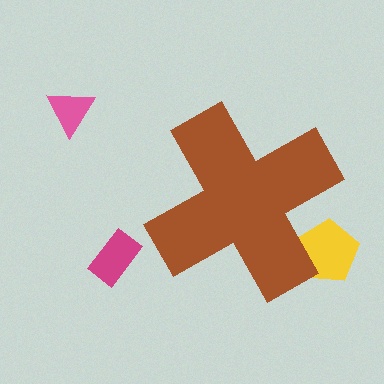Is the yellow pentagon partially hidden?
Yes, the yellow pentagon is partially hidden behind the brown cross.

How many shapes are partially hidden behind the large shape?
1 shape is partially hidden.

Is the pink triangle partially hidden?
No, the pink triangle is fully visible.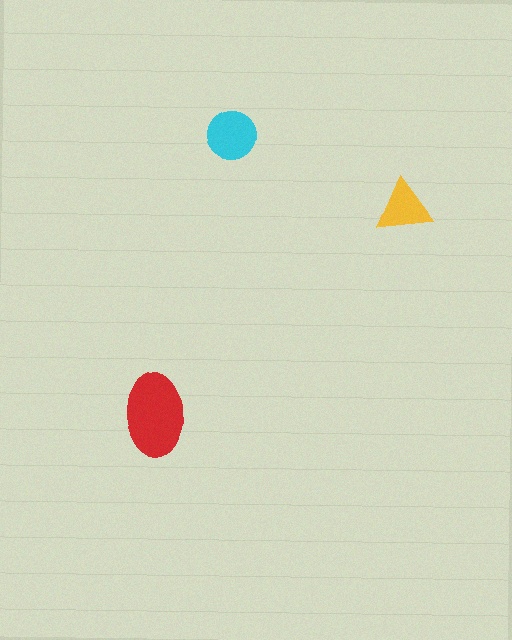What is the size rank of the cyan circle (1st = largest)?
2nd.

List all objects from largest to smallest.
The red ellipse, the cyan circle, the yellow triangle.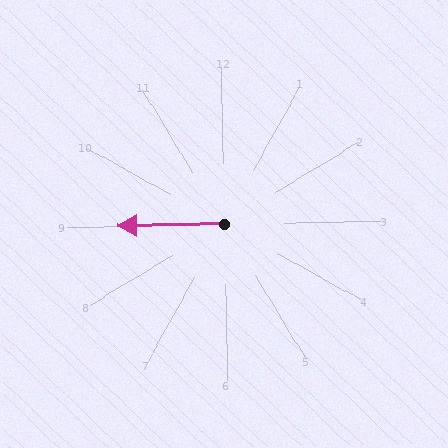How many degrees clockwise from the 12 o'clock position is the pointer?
Approximately 270 degrees.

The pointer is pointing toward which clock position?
Roughly 9 o'clock.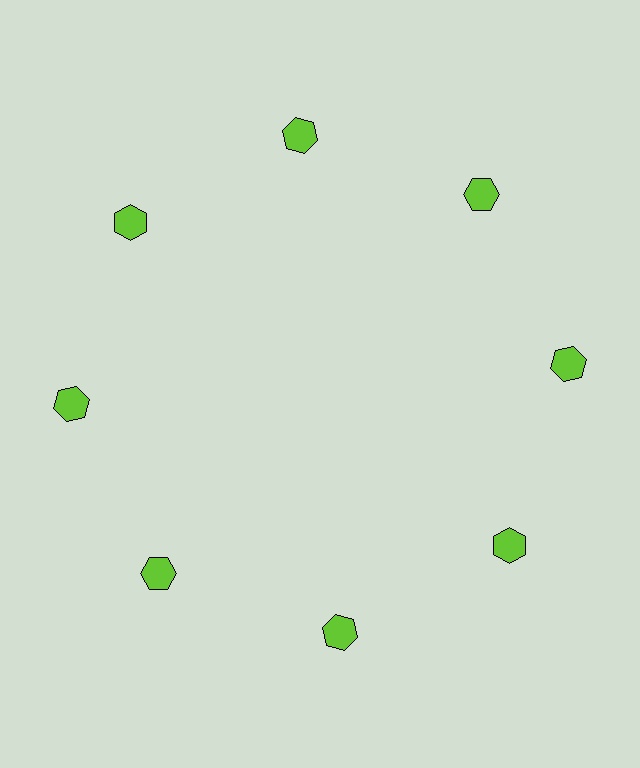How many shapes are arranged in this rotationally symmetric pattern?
There are 8 shapes, arranged in 8 groups of 1.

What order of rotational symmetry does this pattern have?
This pattern has 8-fold rotational symmetry.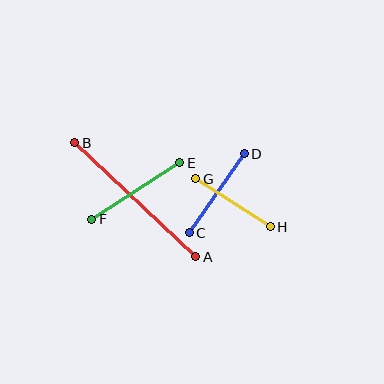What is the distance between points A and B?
The distance is approximately 166 pixels.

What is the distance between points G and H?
The distance is approximately 89 pixels.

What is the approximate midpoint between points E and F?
The midpoint is at approximately (136, 191) pixels.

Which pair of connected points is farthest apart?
Points A and B are farthest apart.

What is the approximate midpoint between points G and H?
The midpoint is at approximately (233, 203) pixels.